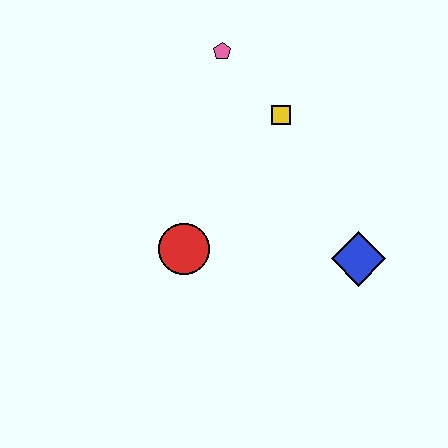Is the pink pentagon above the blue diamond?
Yes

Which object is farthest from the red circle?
The pink pentagon is farthest from the red circle.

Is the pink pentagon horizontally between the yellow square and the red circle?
Yes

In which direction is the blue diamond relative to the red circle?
The blue diamond is to the right of the red circle.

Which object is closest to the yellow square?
The pink pentagon is closest to the yellow square.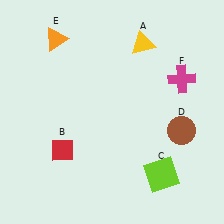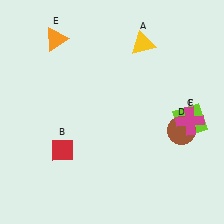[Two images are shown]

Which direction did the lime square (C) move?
The lime square (C) moved up.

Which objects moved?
The objects that moved are: the lime square (C), the magenta cross (F).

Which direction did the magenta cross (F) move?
The magenta cross (F) moved down.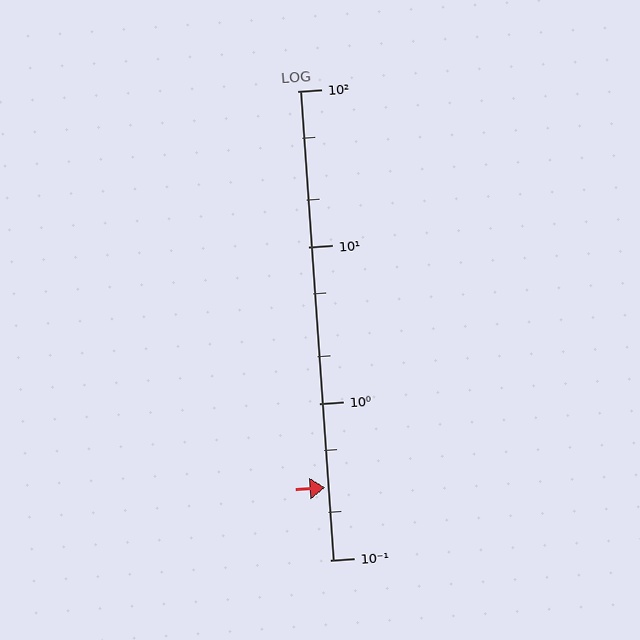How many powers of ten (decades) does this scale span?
The scale spans 3 decades, from 0.1 to 100.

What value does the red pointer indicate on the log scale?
The pointer indicates approximately 0.29.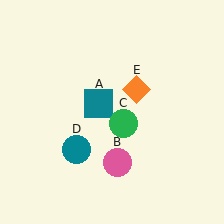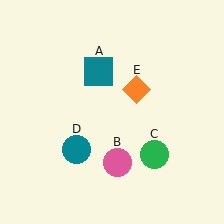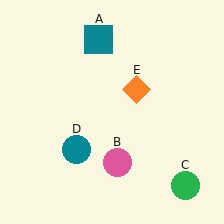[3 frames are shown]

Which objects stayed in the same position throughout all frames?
Pink circle (object B) and teal circle (object D) and orange diamond (object E) remained stationary.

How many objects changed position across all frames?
2 objects changed position: teal square (object A), green circle (object C).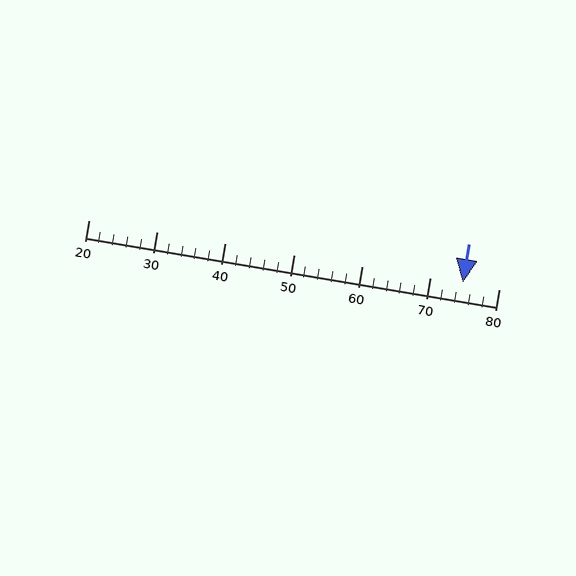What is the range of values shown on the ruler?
The ruler shows values from 20 to 80.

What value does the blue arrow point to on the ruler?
The blue arrow points to approximately 75.